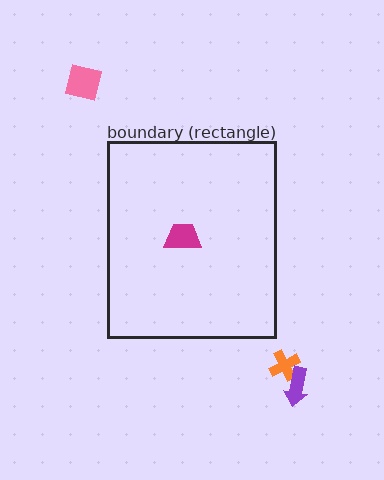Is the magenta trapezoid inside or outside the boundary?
Inside.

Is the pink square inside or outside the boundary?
Outside.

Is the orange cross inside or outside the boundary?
Outside.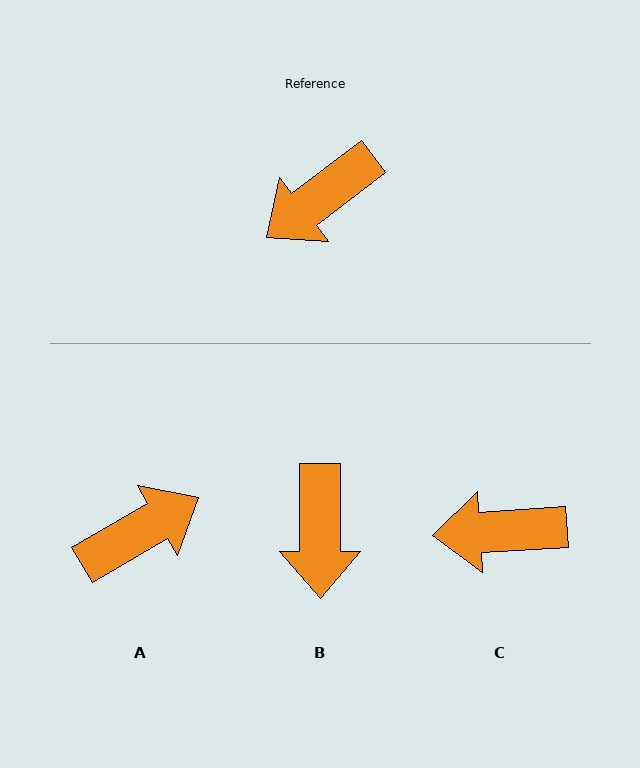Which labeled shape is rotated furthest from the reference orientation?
A, about 173 degrees away.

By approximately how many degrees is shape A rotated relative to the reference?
Approximately 173 degrees counter-clockwise.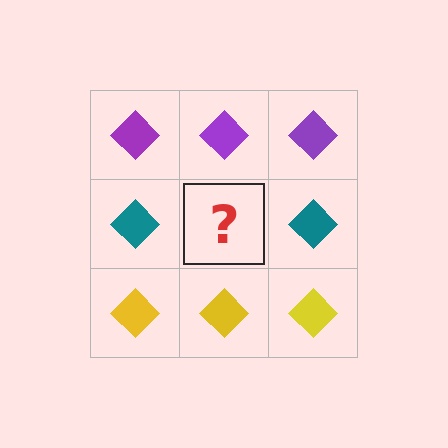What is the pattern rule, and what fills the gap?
The rule is that each row has a consistent color. The gap should be filled with a teal diamond.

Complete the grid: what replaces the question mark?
The question mark should be replaced with a teal diamond.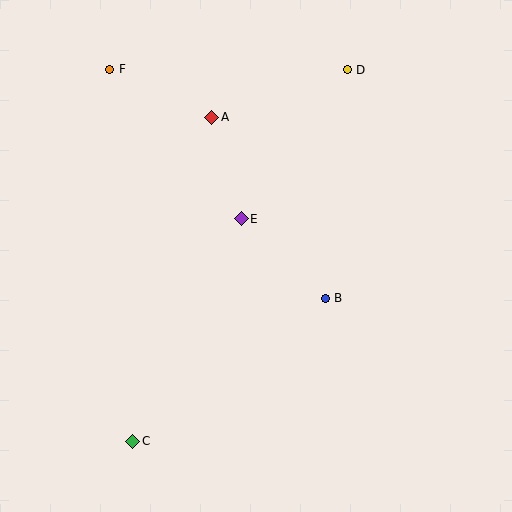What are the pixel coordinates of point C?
Point C is at (133, 441).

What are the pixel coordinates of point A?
Point A is at (212, 117).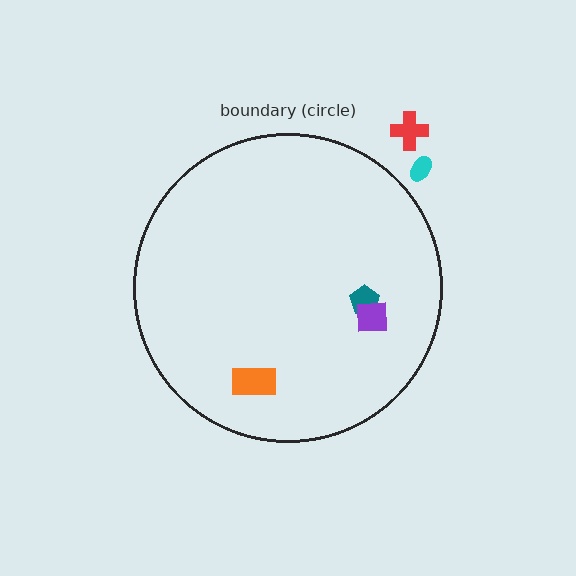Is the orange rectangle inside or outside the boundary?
Inside.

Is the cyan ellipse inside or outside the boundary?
Outside.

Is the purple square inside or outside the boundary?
Inside.